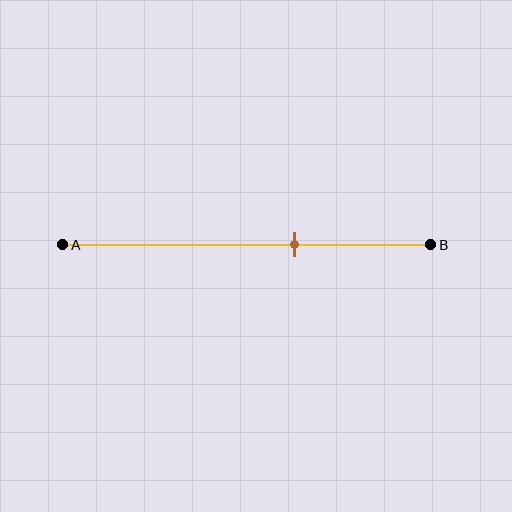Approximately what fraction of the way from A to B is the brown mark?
The brown mark is approximately 65% of the way from A to B.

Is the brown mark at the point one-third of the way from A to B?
No, the mark is at about 65% from A, not at the 33% one-third point.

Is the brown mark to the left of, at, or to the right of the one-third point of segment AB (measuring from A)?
The brown mark is to the right of the one-third point of segment AB.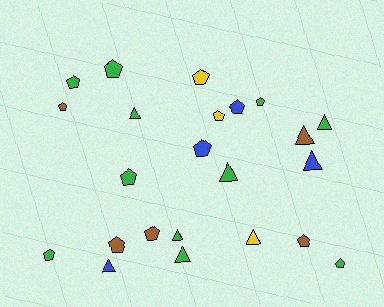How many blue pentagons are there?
There are 2 blue pentagons.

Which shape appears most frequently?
Pentagon, with 14 objects.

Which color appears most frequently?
Green, with 11 objects.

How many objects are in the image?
There are 23 objects.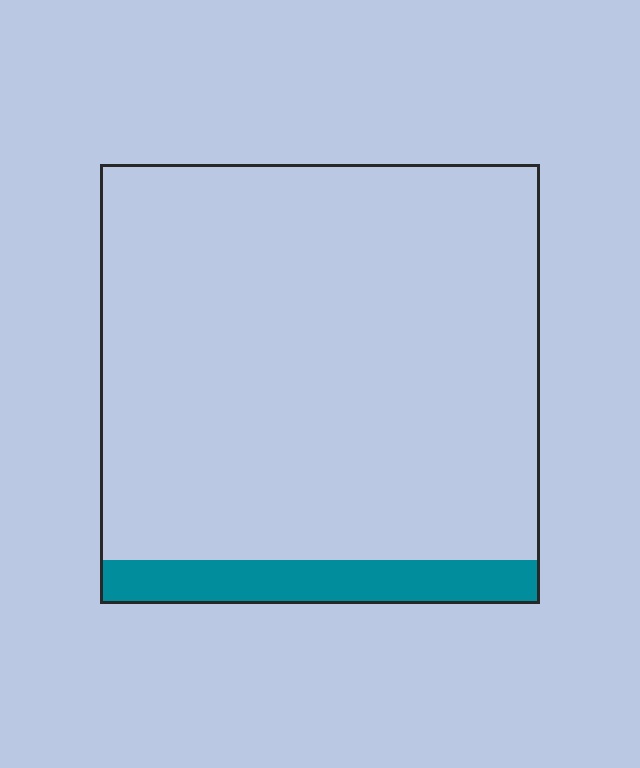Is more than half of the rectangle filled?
No.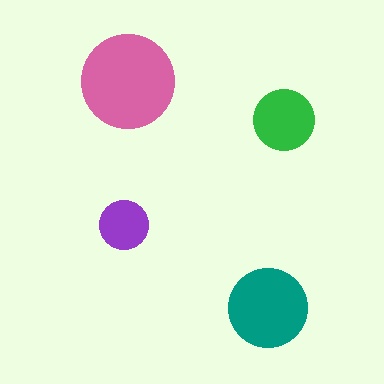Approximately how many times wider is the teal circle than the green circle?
About 1.5 times wider.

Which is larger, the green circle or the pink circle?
The pink one.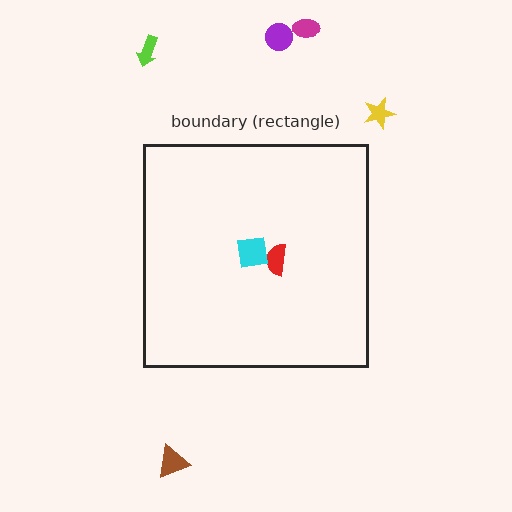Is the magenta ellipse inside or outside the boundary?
Outside.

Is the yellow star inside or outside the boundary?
Outside.